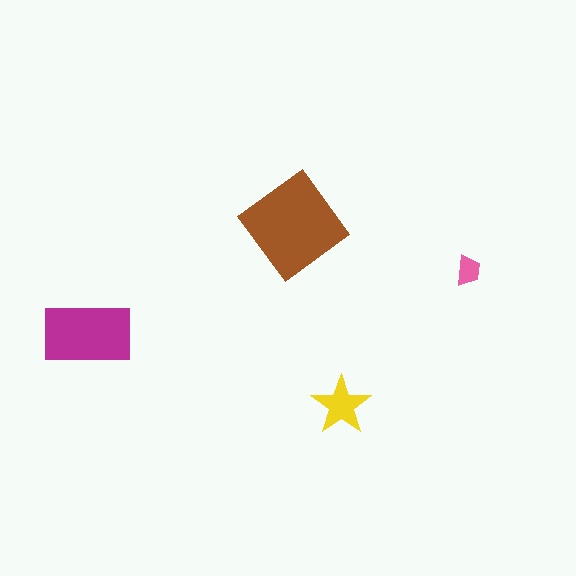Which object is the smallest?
The pink trapezoid.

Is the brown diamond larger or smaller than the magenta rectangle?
Larger.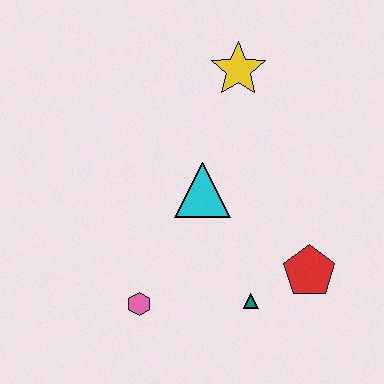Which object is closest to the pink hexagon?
The teal triangle is closest to the pink hexagon.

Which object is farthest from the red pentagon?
The yellow star is farthest from the red pentagon.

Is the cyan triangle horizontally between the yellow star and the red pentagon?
No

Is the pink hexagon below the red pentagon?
Yes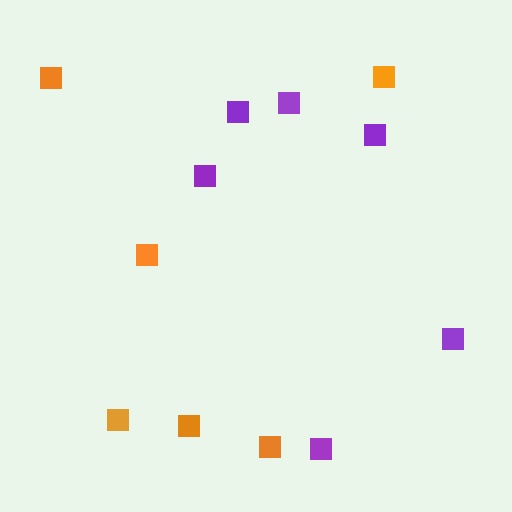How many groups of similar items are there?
There are 2 groups: one group of purple squares (6) and one group of orange squares (6).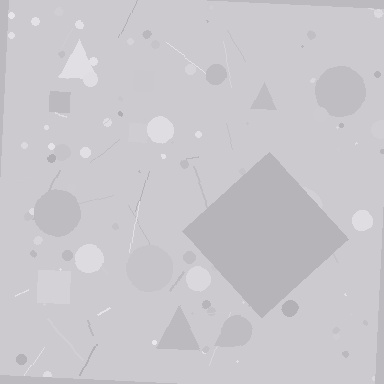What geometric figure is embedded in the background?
A diamond is embedded in the background.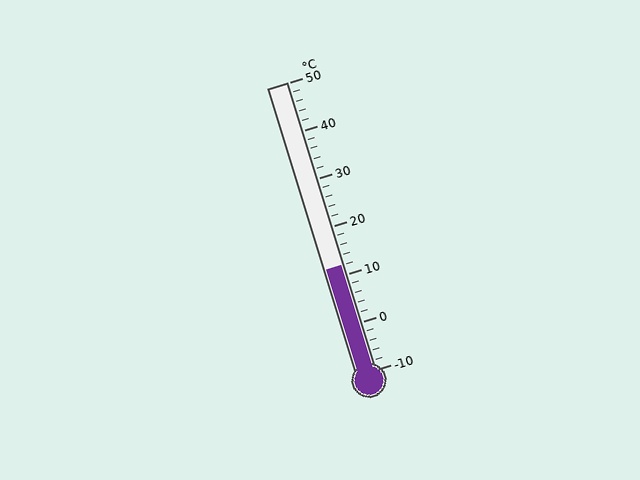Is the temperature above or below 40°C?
The temperature is below 40°C.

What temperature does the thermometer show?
The thermometer shows approximately 12°C.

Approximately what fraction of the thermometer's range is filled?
The thermometer is filled to approximately 35% of its range.